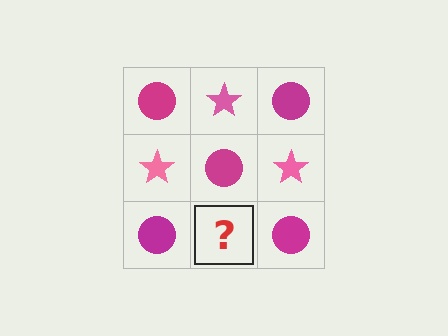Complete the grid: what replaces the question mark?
The question mark should be replaced with a pink star.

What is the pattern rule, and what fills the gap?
The rule is that it alternates magenta circle and pink star in a checkerboard pattern. The gap should be filled with a pink star.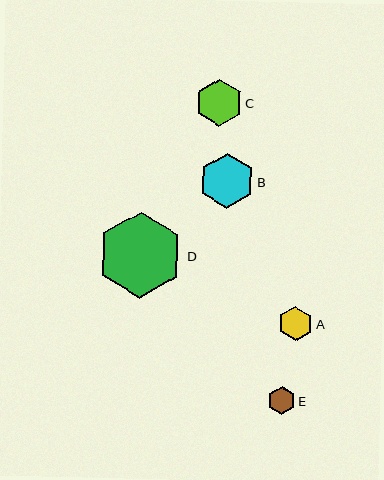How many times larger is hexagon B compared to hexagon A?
Hexagon B is approximately 1.6 times the size of hexagon A.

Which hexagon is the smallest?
Hexagon E is the smallest with a size of approximately 28 pixels.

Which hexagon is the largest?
Hexagon D is the largest with a size of approximately 86 pixels.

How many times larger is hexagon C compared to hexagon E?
Hexagon C is approximately 1.7 times the size of hexagon E.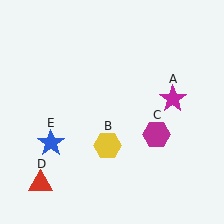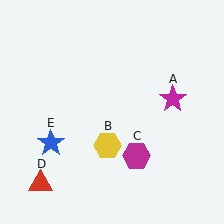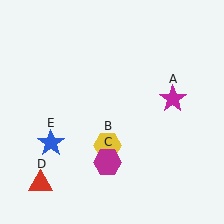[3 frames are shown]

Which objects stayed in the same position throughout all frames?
Magenta star (object A) and yellow hexagon (object B) and red triangle (object D) and blue star (object E) remained stationary.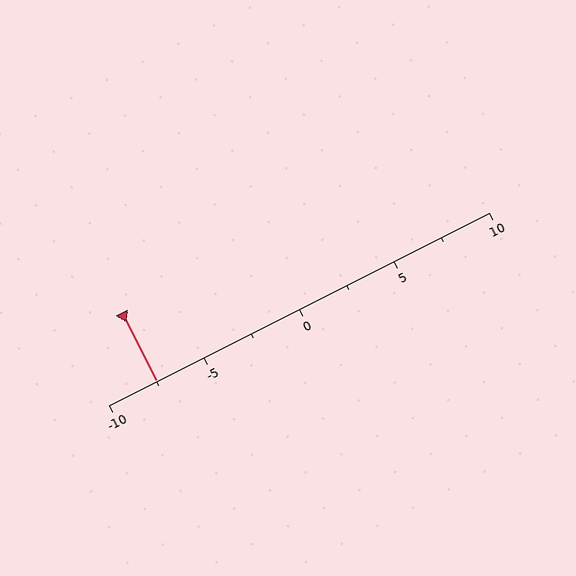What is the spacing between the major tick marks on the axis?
The major ticks are spaced 5 apart.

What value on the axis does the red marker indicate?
The marker indicates approximately -7.5.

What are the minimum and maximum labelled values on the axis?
The axis runs from -10 to 10.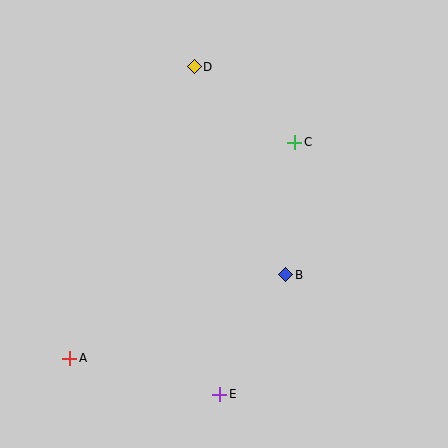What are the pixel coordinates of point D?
Point D is at (194, 67).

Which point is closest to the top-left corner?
Point D is closest to the top-left corner.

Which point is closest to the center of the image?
Point B at (286, 275) is closest to the center.